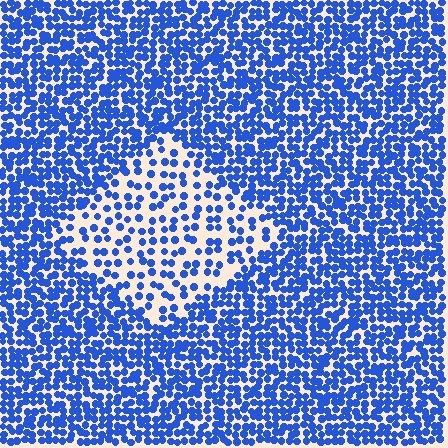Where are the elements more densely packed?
The elements are more densely packed outside the diamond boundary.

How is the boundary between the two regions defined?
The boundary is defined by a change in element density (approximately 2.2x ratio). All elements are the same color, size, and shape.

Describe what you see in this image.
The image contains small blue elements arranged at two different densities. A diamond-shaped region is visible where the elements are less densely packed than the surrounding area.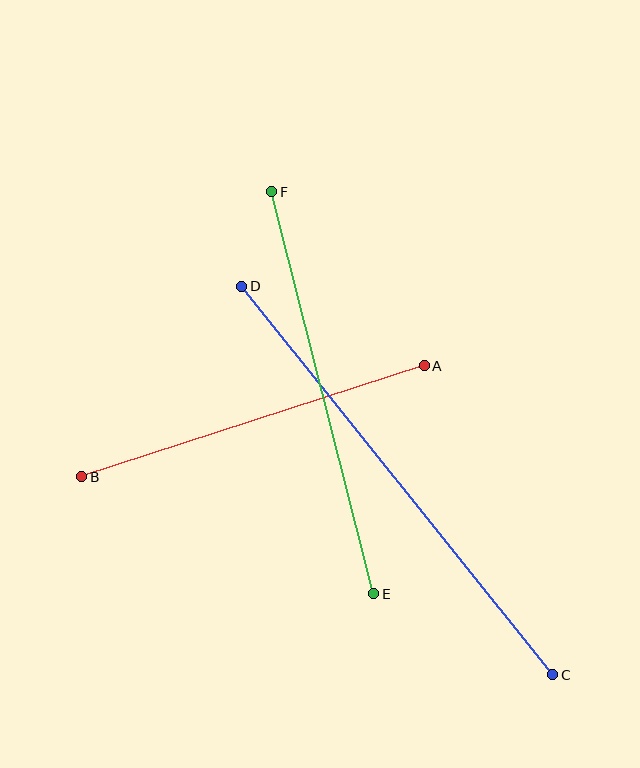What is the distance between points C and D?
The distance is approximately 498 pixels.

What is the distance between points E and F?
The distance is approximately 415 pixels.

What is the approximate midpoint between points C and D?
The midpoint is at approximately (397, 481) pixels.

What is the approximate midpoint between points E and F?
The midpoint is at approximately (323, 393) pixels.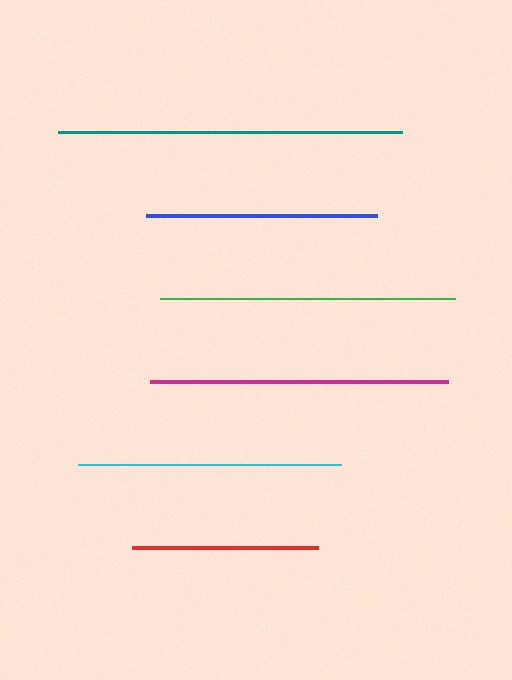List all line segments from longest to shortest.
From longest to shortest: teal, magenta, green, cyan, blue, red.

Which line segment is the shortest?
The red line is the shortest at approximately 186 pixels.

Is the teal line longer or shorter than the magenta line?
The teal line is longer than the magenta line.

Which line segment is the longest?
The teal line is the longest at approximately 344 pixels.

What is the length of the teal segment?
The teal segment is approximately 344 pixels long.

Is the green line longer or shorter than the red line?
The green line is longer than the red line.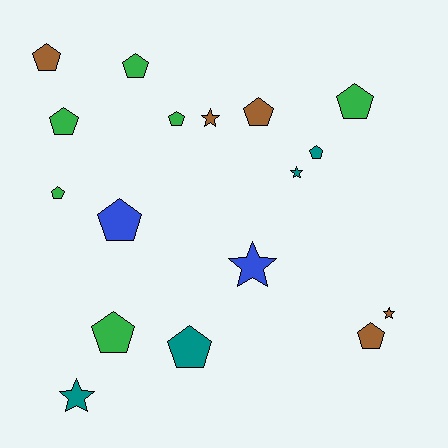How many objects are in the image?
There are 17 objects.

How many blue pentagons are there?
There is 1 blue pentagon.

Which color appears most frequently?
Green, with 6 objects.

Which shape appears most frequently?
Pentagon, with 12 objects.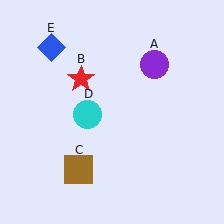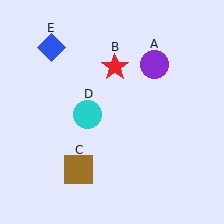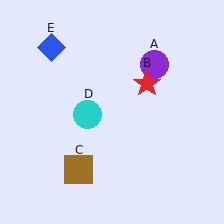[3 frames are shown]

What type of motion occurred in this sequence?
The red star (object B) rotated clockwise around the center of the scene.